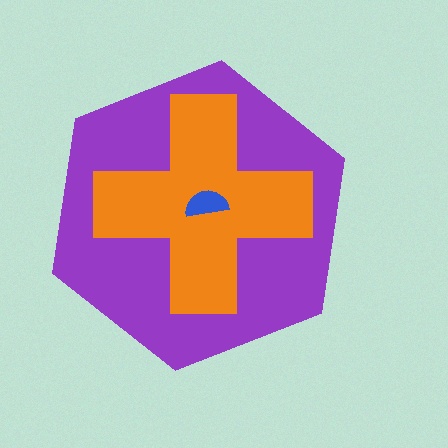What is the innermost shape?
The blue semicircle.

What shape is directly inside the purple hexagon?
The orange cross.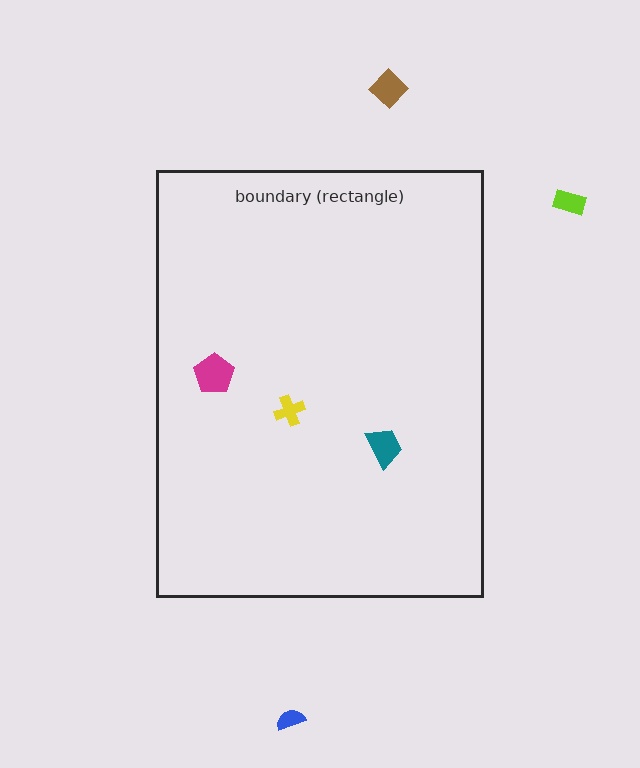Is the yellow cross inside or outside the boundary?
Inside.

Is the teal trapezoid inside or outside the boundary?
Inside.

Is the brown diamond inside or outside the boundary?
Outside.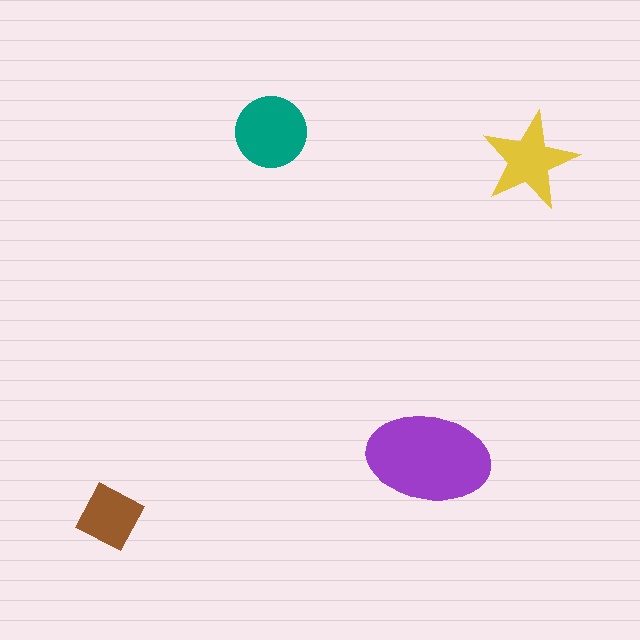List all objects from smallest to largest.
The brown diamond, the yellow star, the teal circle, the purple ellipse.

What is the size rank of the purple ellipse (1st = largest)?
1st.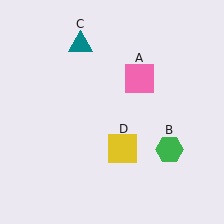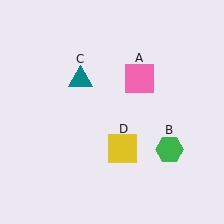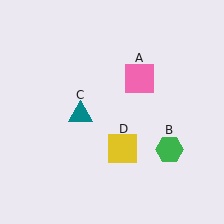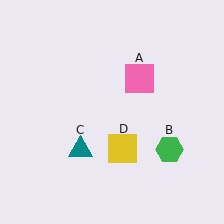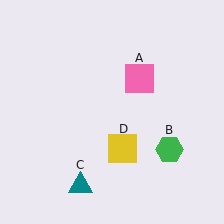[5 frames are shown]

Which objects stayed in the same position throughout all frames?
Pink square (object A) and green hexagon (object B) and yellow square (object D) remained stationary.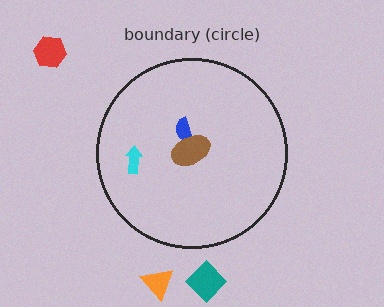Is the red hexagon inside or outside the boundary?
Outside.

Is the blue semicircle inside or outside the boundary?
Inside.